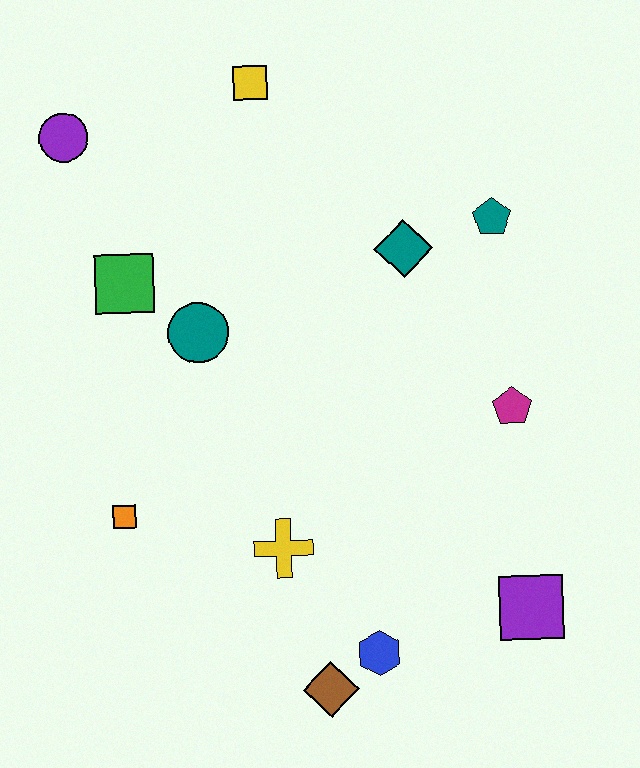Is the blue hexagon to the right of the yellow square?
Yes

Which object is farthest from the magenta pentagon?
The purple circle is farthest from the magenta pentagon.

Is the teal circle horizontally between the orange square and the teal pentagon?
Yes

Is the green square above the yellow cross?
Yes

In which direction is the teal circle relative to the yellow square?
The teal circle is below the yellow square.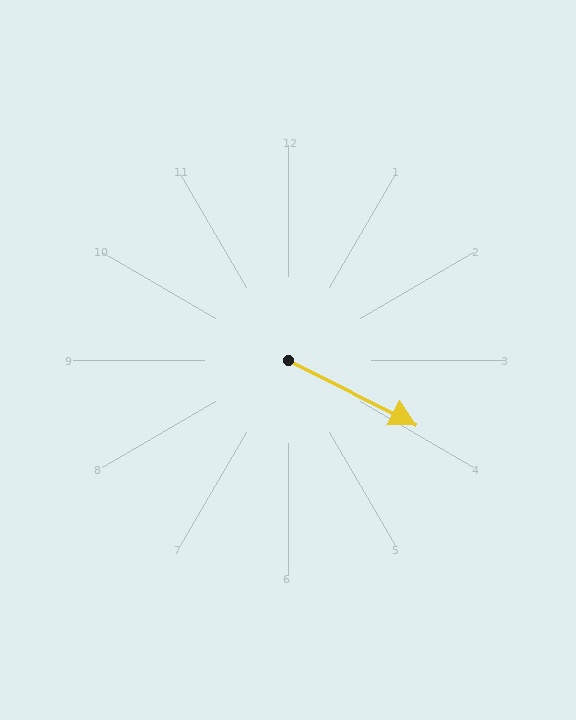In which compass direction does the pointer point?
Southeast.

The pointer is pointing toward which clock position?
Roughly 4 o'clock.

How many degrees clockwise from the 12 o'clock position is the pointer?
Approximately 117 degrees.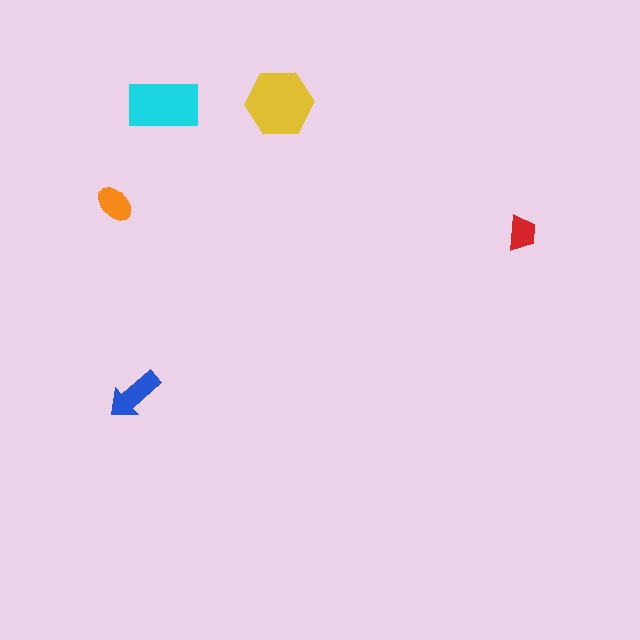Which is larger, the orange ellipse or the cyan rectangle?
The cyan rectangle.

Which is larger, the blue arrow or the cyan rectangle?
The cyan rectangle.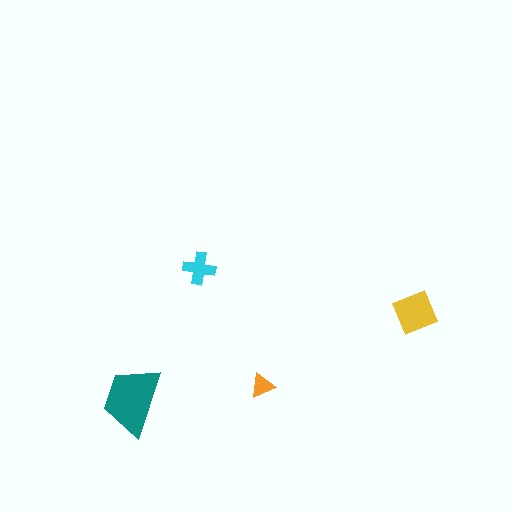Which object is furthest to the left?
The teal trapezoid is leftmost.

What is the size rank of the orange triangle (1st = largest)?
4th.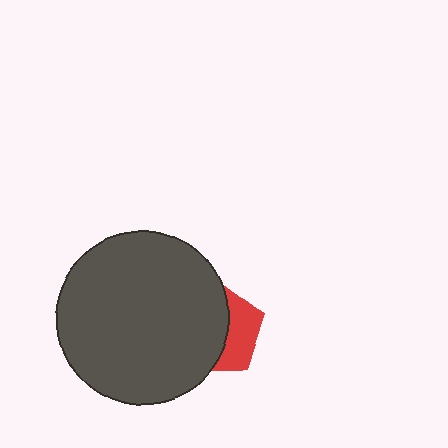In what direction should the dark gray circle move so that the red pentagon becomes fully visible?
The dark gray circle should move left. That is the shortest direction to clear the overlap and leave the red pentagon fully visible.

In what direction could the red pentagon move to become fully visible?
The red pentagon could move right. That would shift it out from behind the dark gray circle entirely.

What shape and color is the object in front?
The object in front is a dark gray circle.